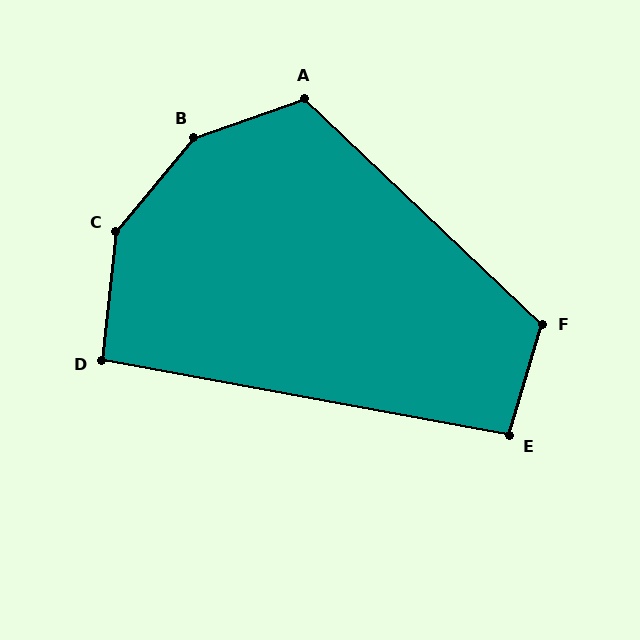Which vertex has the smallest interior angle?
D, at approximately 94 degrees.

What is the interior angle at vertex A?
Approximately 117 degrees (obtuse).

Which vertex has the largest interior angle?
B, at approximately 149 degrees.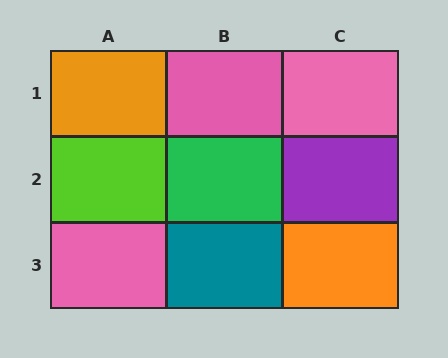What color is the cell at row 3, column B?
Teal.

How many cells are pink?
3 cells are pink.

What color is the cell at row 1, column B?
Pink.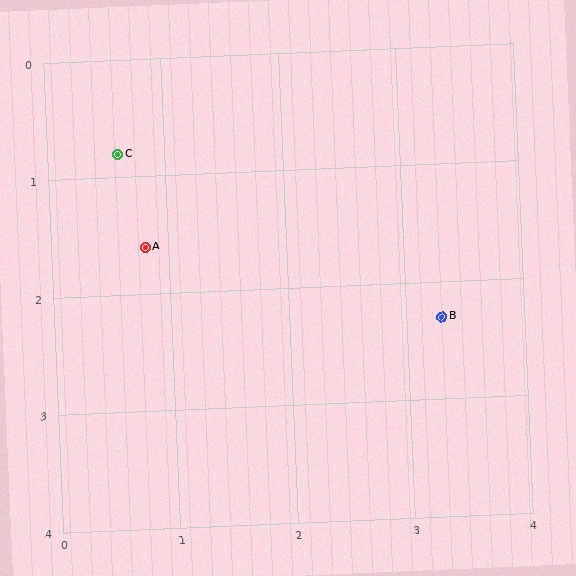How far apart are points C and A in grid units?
Points C and A are about 0.8 grid units apart.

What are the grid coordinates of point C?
Point C is at approximately (0.6, 0.8).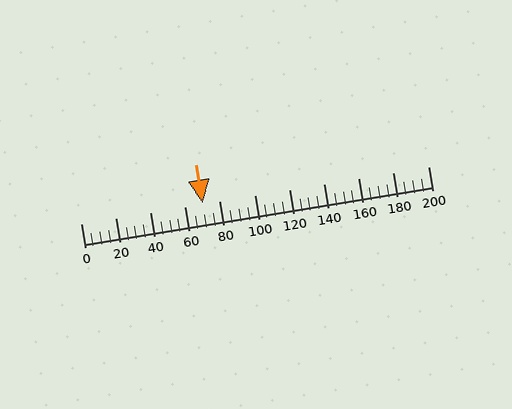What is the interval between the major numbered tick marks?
The major tick marks are spaced 20 units apart.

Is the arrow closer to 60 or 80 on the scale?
The arrow is closer to 80.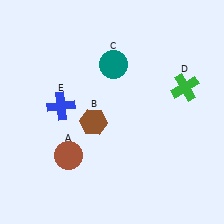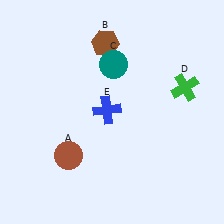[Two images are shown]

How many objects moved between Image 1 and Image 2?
2 objects moved between the two images.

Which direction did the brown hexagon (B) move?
The brown hexagon (B) moved up.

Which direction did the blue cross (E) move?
The blue cross (E) moved right.